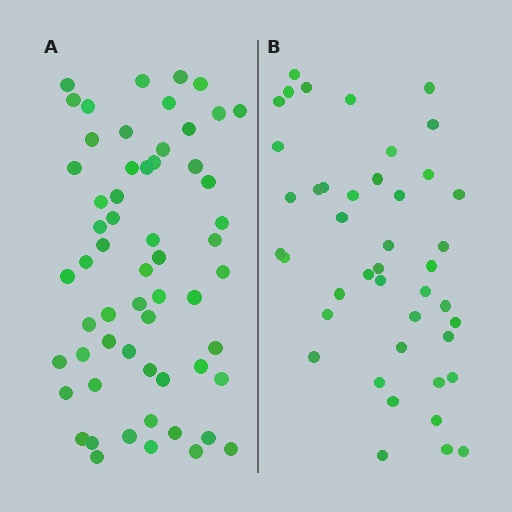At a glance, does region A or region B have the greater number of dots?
Region A (the left region) has more dots.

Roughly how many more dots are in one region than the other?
Region A has approximately 15 more dots than region B.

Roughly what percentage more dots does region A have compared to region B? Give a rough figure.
About 35% more.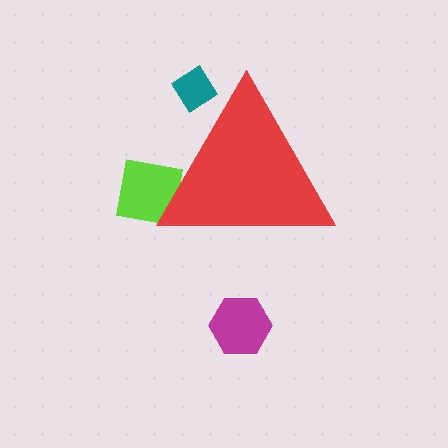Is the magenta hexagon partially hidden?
No, the magenta hexagon is fully visible.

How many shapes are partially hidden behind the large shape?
2 shapes are partially hidden.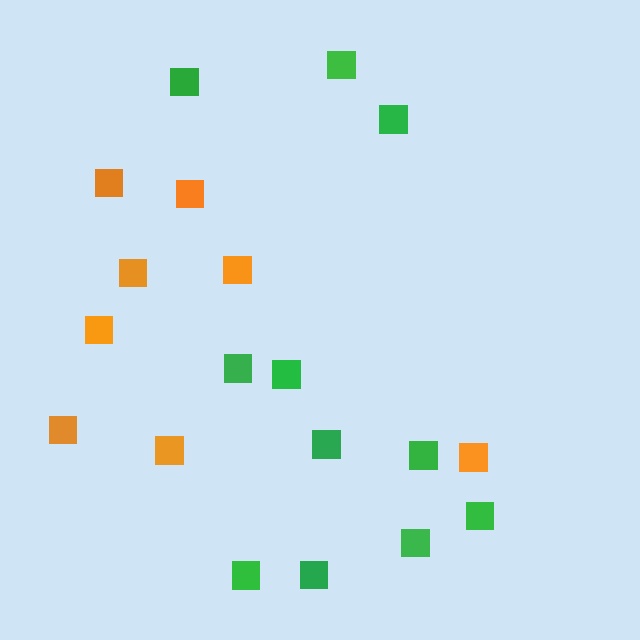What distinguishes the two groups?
There are 2 groups: one group of green squares (11) and one group of orange squares (8).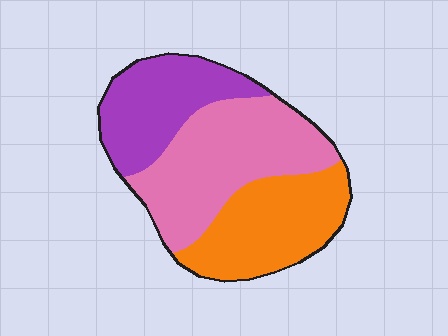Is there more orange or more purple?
Orange.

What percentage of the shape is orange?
Orange takes up about one third (1/3) of the shape.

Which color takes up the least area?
Purple, at roughly 25%.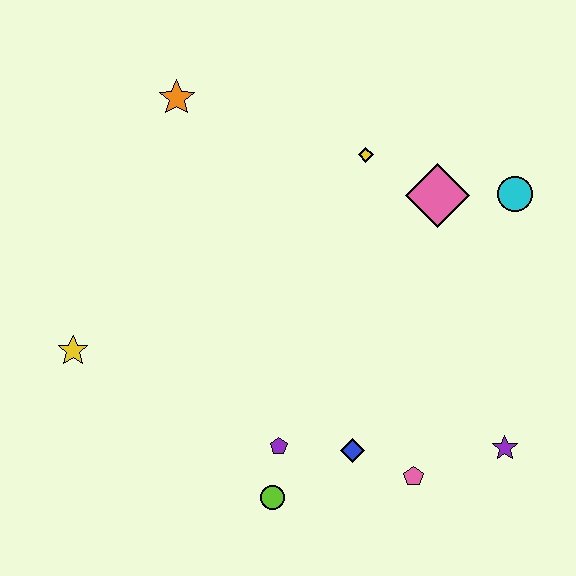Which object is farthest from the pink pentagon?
The orange star is farthest from the pink pentagon.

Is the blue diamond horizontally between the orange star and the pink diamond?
Yes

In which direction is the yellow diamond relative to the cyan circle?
The yellow diamond is to the left of the cyan circle.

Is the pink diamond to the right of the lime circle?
Yes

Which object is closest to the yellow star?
The purple pentagon is closest to the yellow star.